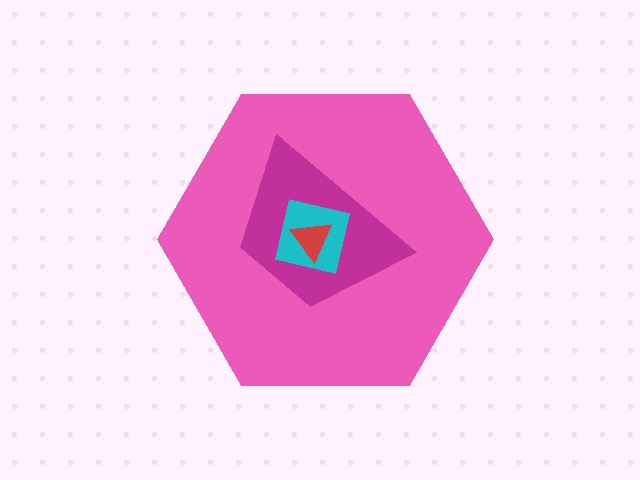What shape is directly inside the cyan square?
The red triangle.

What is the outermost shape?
The pink hexagon.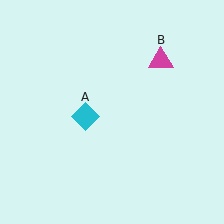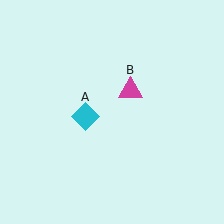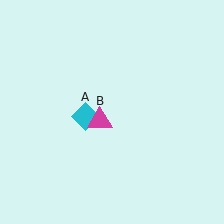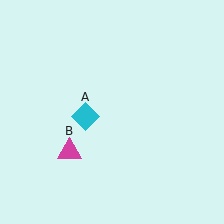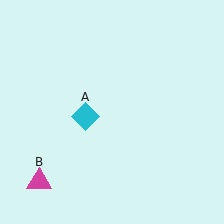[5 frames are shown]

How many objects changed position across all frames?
1 object changed position: magenta triangle (object B).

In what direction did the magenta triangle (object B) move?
The magenta triangle (object B) moved down and to the left.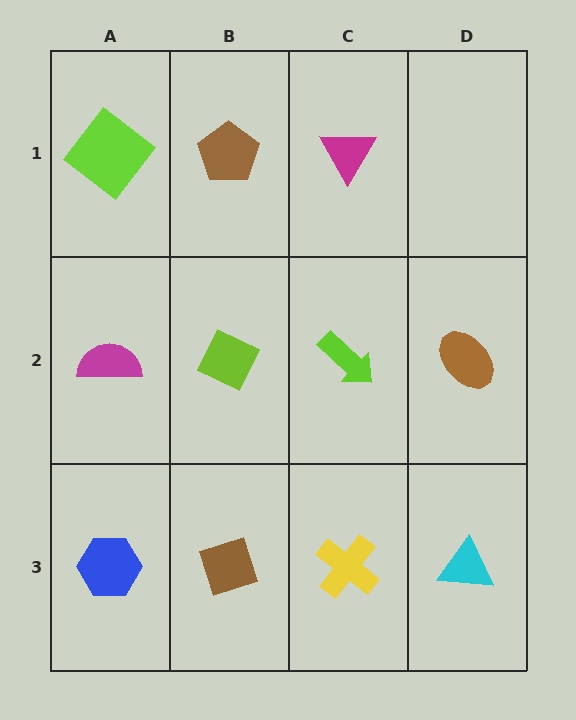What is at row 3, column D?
A cyan triangle.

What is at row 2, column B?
A lime diamond.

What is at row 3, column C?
A yellow cross.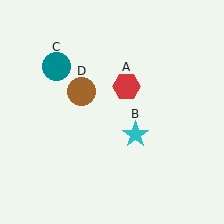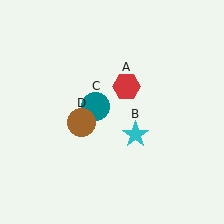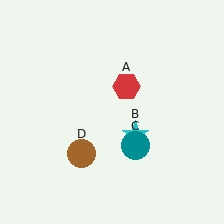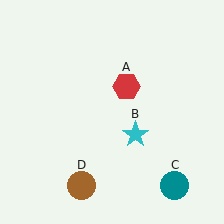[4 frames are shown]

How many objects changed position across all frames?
2 objects changed position: teal circle (object C), brown circle (object D).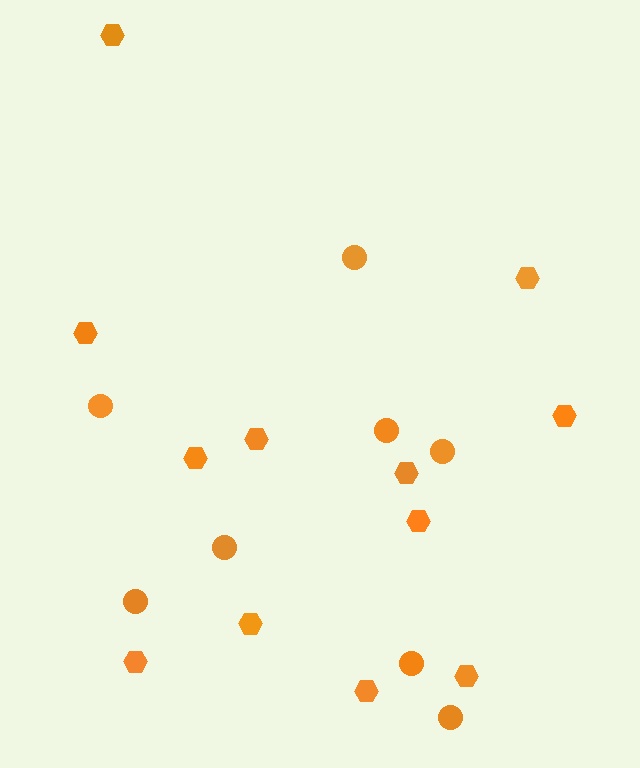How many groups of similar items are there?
There are 2 groups: one group of circles (8) and one group of hexagons (12).